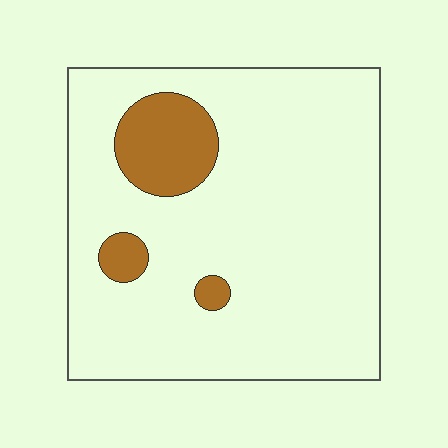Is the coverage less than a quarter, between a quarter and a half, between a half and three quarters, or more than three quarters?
Less than a quarter.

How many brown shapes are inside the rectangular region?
3.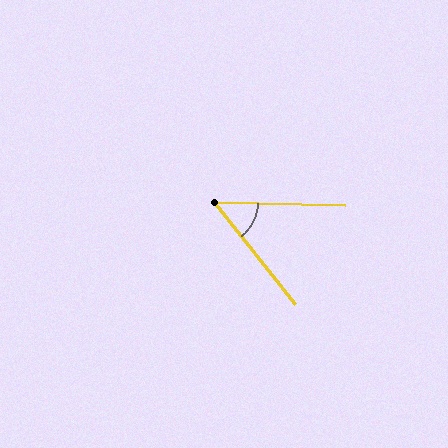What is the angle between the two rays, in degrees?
Approximately 50 degrees.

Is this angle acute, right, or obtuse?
It is acute.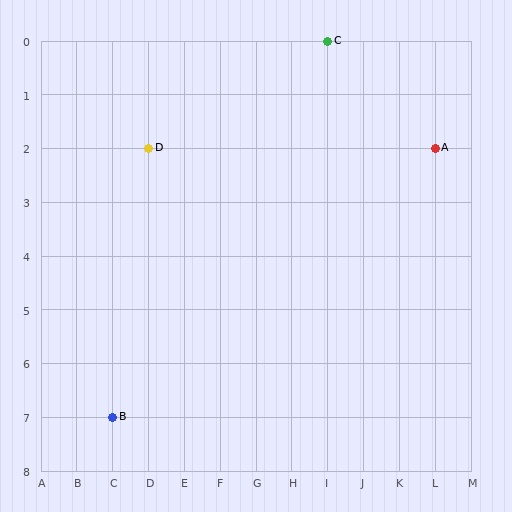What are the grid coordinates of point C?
Point C is at grid coordinates (I, 0).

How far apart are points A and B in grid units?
Points A and B are 9 columns and 5 rows apart (about 10.3 grid units diagonally).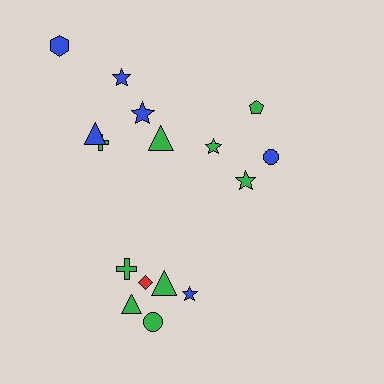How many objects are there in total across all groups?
There are 16 objects.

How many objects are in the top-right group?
There are 4 objects.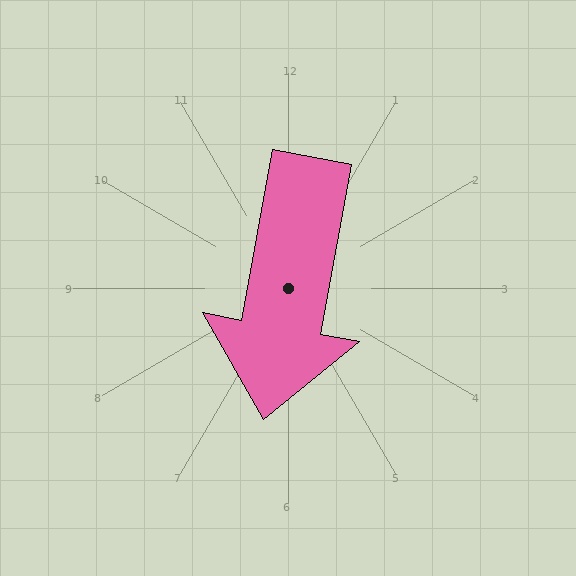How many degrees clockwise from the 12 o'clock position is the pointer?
Approximately 190 degrees.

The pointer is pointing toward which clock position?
Roughly 6 o'clock.